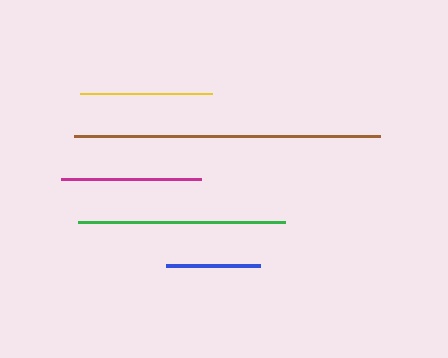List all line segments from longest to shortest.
From longest to shortest: brown, green, magenta, yellow, blue.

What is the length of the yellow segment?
The yellow segment is approximately 132 pixels long.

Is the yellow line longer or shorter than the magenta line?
The magenta line is longer than the yellow line.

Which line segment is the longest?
The brown line is the longest at approximately 306 pixels.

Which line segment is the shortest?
The blue line is the shortest at approximately 94 pixels.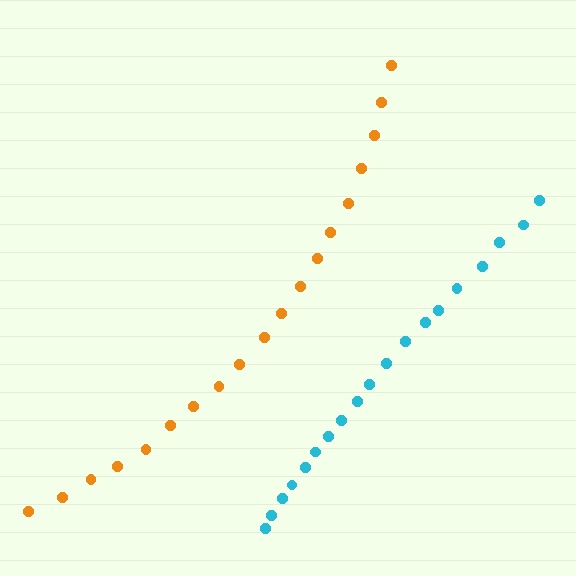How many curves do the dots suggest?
There are 2 distinct paths.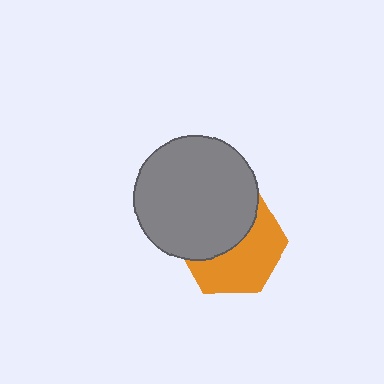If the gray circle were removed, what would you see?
You would see the complete orange hexagon.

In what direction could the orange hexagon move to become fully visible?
The orange hexagon could move down. That would shift it out from behind the gray circle entirely.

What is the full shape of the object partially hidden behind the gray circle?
The partially hidden object is an orange hexagon.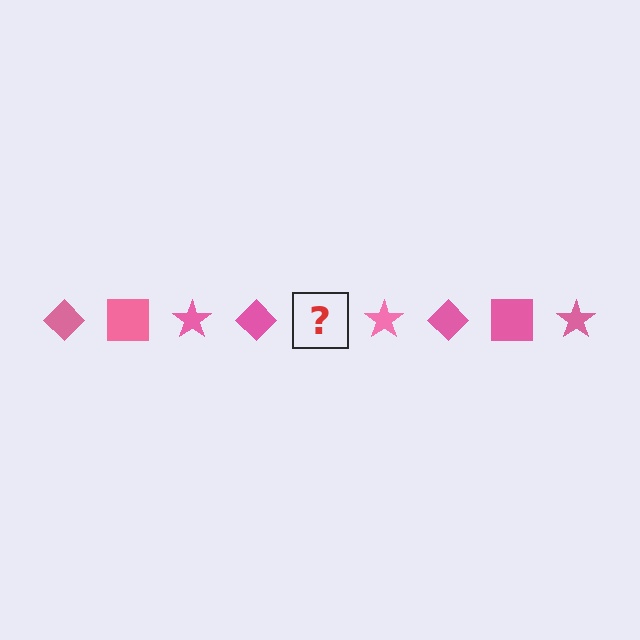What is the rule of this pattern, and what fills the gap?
The rule is that the pattern cycles through diamond, square, star shapes in pink. The gap should be filled with a pink square.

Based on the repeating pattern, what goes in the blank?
The blank should be a pink square.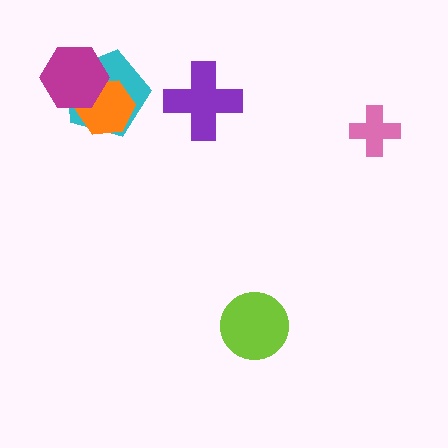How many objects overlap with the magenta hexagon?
2 objects overlap with the magenta hexagon.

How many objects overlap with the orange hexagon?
2 objects overlap with the orange hexagon.